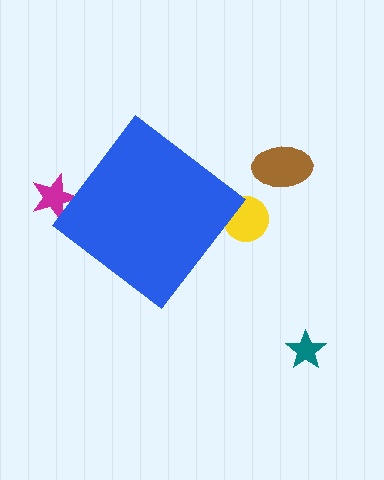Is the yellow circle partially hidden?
Yes, the yellow circle is partially hidden behind the blue diamond.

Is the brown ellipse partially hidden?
No, the brown ellipse is fully visible.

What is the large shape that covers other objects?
A blue diamond.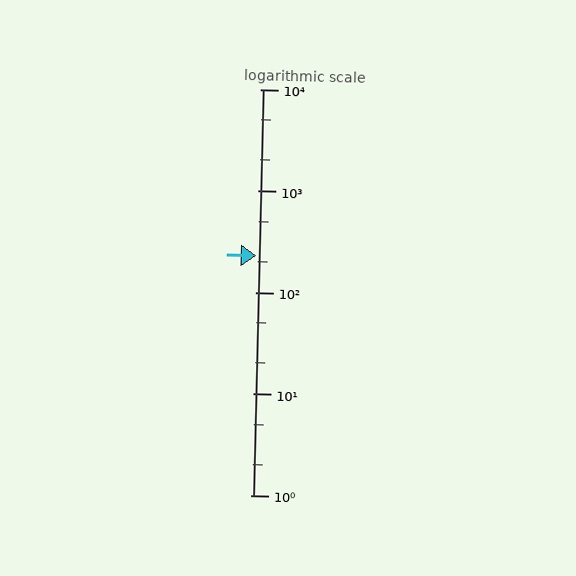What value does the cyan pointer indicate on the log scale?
The pointer indicates approximately 230.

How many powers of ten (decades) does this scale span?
The scale spans 4 decades, from 1 to 10000.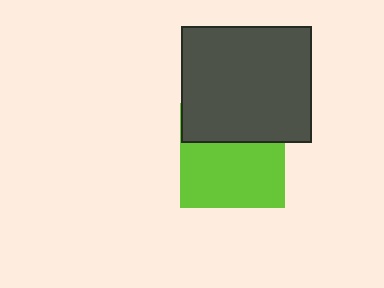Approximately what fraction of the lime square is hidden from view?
Roughly 38% of the lime square is hidden behind the dark gray rectangle.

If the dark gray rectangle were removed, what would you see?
You would see the complete lime square.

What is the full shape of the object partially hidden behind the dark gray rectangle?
The partially hidden object is a lime square.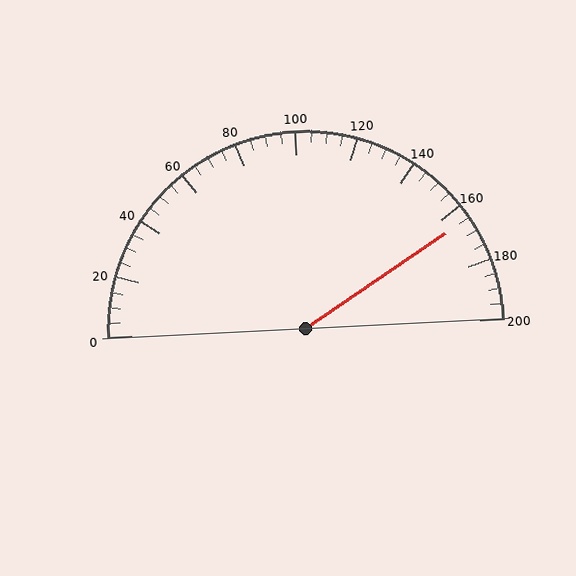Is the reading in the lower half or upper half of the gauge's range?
The reading is in the upper half of the range (0 to 200).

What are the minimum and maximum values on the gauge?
The gauge ranges from 0 to 200.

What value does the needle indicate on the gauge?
The needle indicates approximately 165.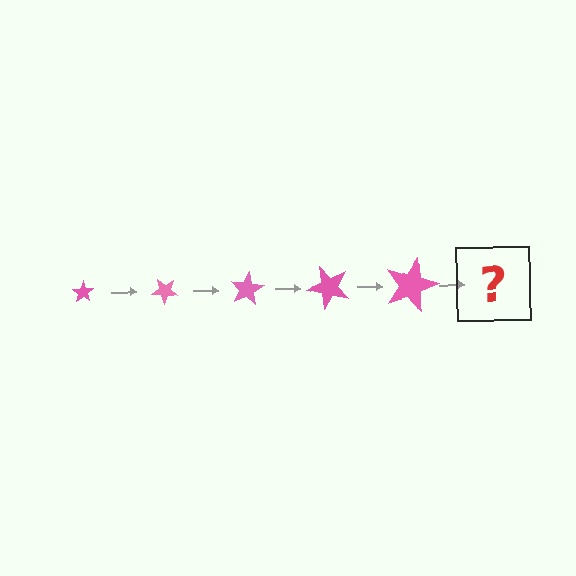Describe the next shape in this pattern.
It should be a star, larger than the previous one and rotated 200 degrees from the start.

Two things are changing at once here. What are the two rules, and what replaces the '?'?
The two rules are that the star grows larger each step and it rotates 40 degrees each step. The '?' should be a star, larger than the previous one and rotated 200 degrees from the start.